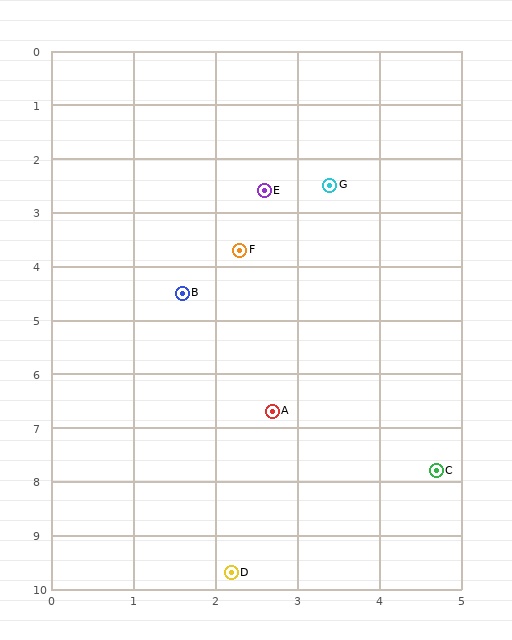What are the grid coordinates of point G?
Point G is at approximately (3.4, 2.5).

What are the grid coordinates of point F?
Point F is at approximately (2.3, 3.7).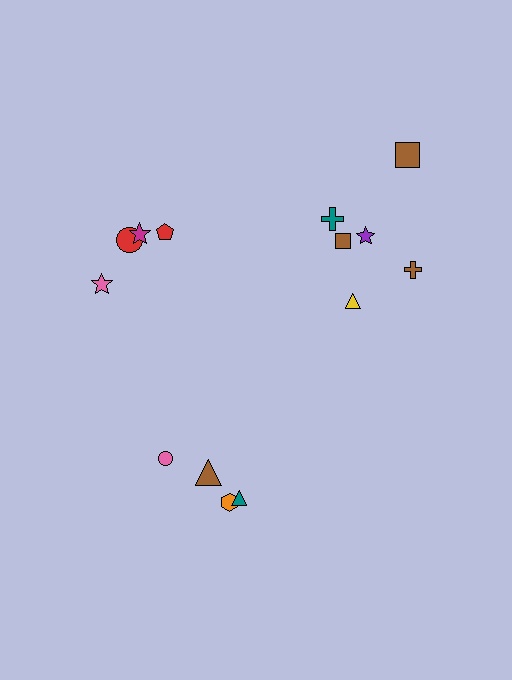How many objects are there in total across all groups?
There are 14 objects.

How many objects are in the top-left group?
There are 4 objects.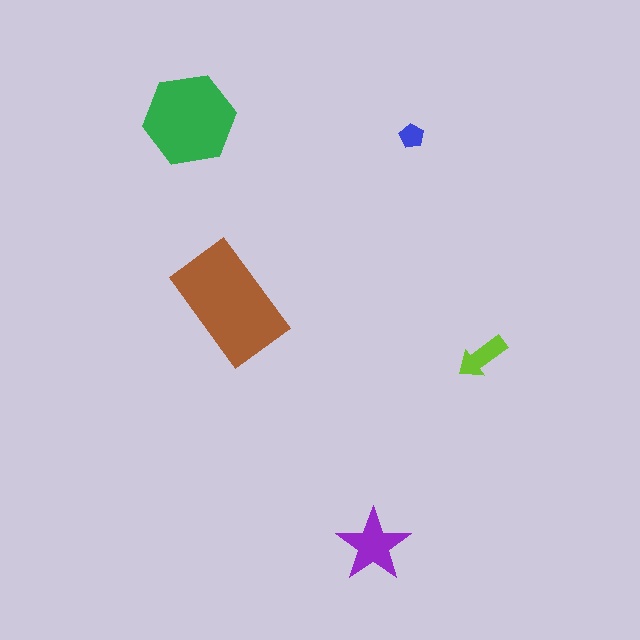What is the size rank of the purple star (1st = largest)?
3rd.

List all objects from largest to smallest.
The brown rectangle, the green hexagon, the purple star, the lime arrow, the blue pentagon.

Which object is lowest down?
The purple star is bottommost.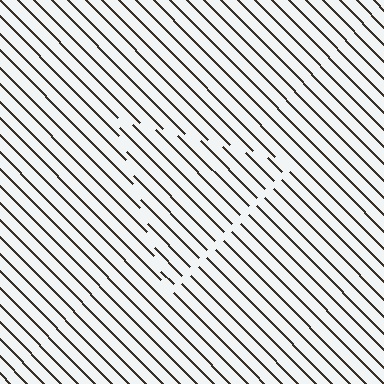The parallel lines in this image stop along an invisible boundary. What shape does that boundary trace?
An illusory triangle. The interior of the shape contains the same grating, shifted by half a period — the contour is defined by the phase discontinuity where line-ends from the inner and outer gratings abut.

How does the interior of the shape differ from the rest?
The interior of the shape contains the same grating, shifted by half a period — the contour is defined by the phase discontinuity where line-ends from the inner and outer gratings abut.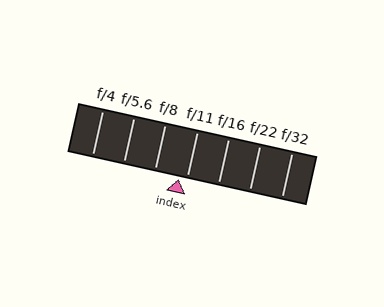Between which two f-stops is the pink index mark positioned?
The index mark is between f/8 and f/11.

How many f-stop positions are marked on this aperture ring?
There are 7 f-stop positions marked.